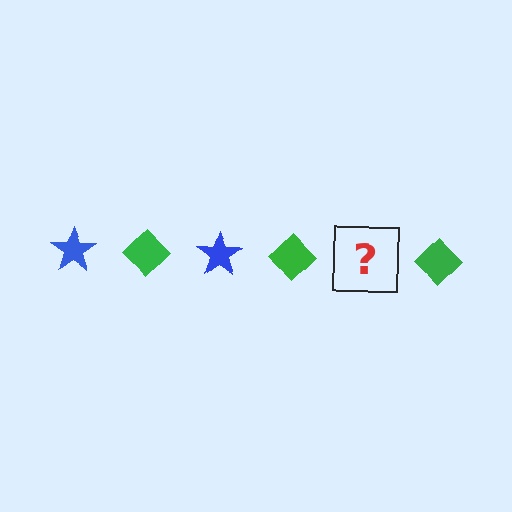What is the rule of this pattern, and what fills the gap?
The rule is that the pattern alternates between blue star and green diamond. The gap should be filled with a blue star.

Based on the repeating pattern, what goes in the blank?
The blank should be a blue star.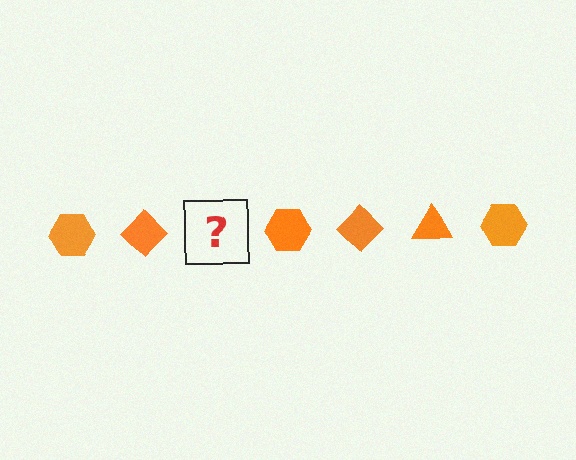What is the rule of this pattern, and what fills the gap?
The rule is that the pattern cycles through hexagon, diamond, triangle shapes in orange. The gap should be filled with an orange triangle.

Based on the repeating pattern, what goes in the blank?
The blank should be an orange triangle.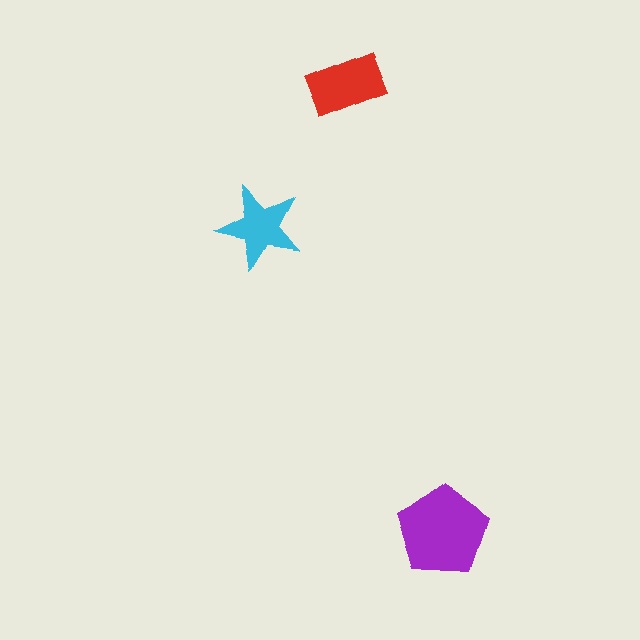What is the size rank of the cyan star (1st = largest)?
3rd.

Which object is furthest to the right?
The purple pentagon is rightmost.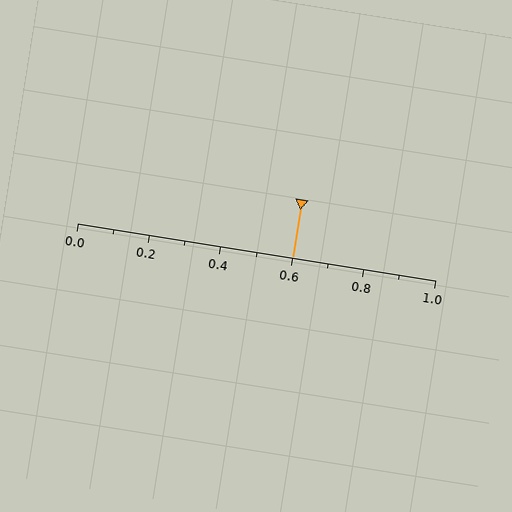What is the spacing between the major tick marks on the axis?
The major ticks are spaced 0.2 apart.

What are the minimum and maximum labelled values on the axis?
The axis runs from 0.0 to 1.0.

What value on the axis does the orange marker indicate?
The marker indicates approximately 0.6.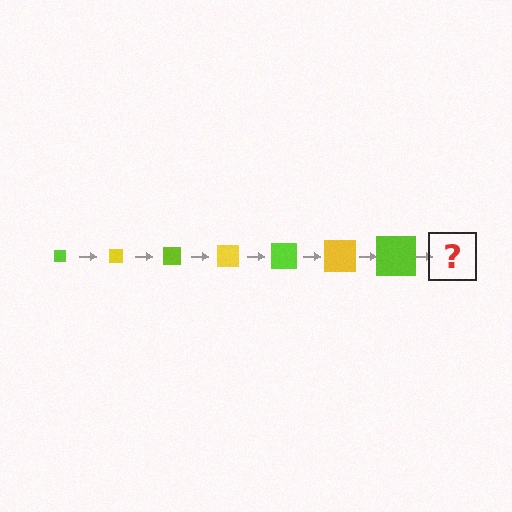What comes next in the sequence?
The next element should be a yellow square, larger than the previous one.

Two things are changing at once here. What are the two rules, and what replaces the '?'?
The two rules are that the square grows larger each step and the color cycles through lime and yellow. The '?' should be a yellow square, larger than the previous one.